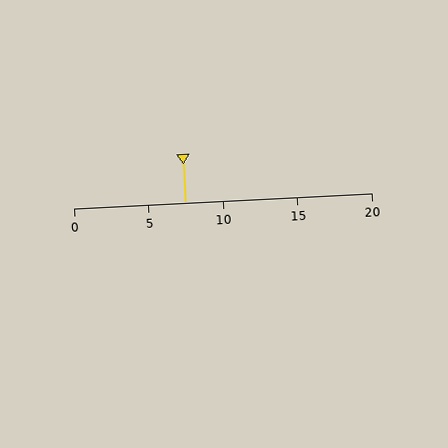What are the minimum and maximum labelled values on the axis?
The axis runs from 0 to 20.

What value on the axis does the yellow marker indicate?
The marker indicates approximately 7.5.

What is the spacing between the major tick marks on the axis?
The major ticks are spaced 5 apart.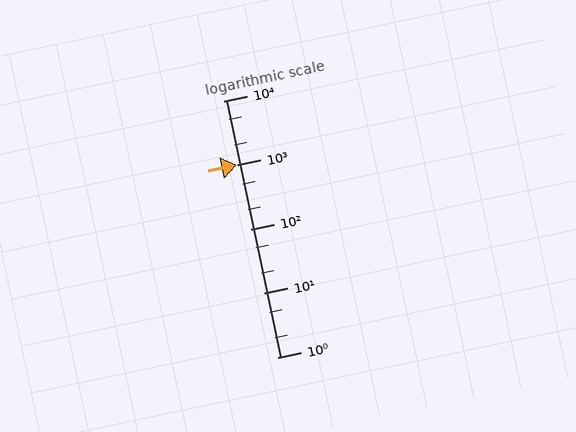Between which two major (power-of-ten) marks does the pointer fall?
The pointer is between 1000 and 10000.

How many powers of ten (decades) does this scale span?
The scale spans 4 decades, from 1 to 10000.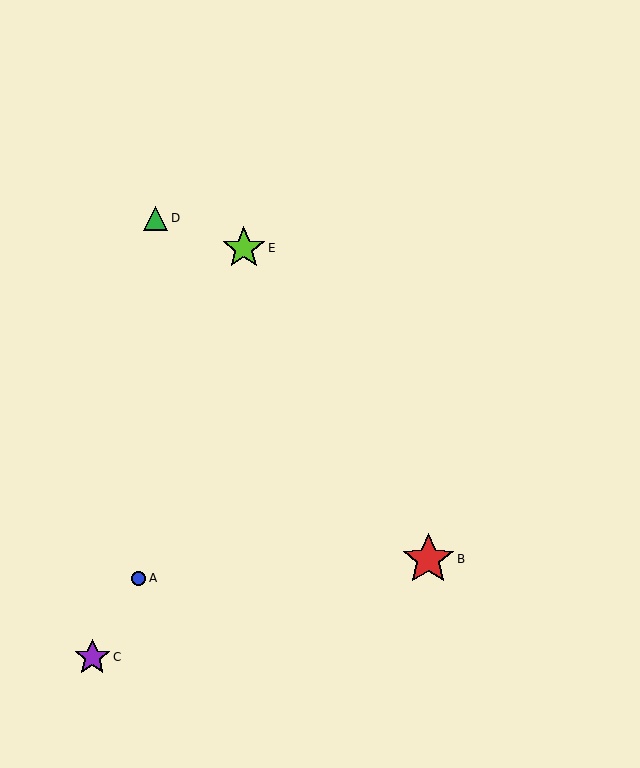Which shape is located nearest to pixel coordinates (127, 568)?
The blue circle (labeled A) at (139, 578) is nearest to that location.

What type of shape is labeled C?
Shape C is a purple star.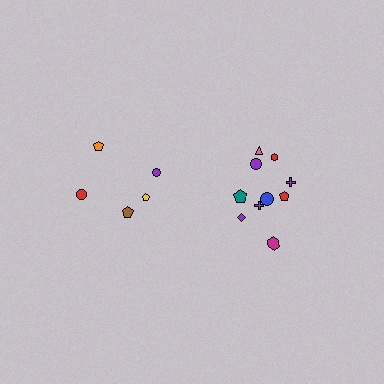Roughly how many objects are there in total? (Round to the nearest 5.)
Roughly 15 objects in total.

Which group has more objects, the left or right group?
The right group.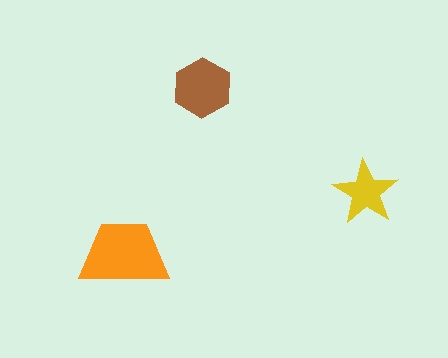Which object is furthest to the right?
The yellow star is rightmost.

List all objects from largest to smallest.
The orange trapezoid, the brown hexagon, the yellow star.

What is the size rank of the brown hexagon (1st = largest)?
2nd.